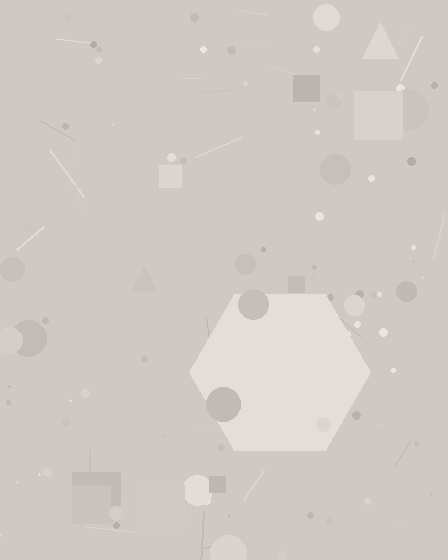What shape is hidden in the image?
A hexagon is hidden in the image.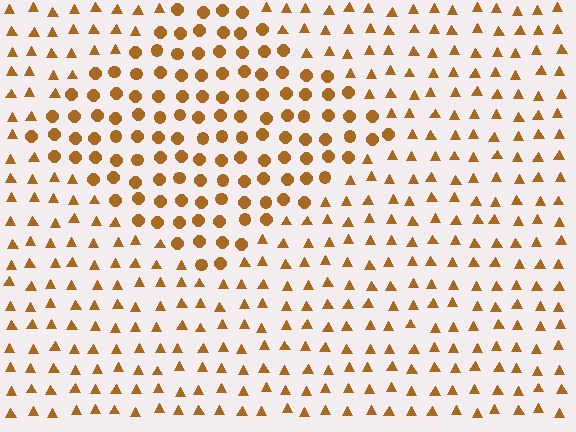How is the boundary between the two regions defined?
The boundary is defined by a change in element shape: circles inside vs. triangles outside. All elements share the same color and spacing.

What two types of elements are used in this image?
The image uses circles inside the diamond region and triangles outside it.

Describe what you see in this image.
The image is filled with small brown elements arranged in a uniform grid. A diamond-shaped region contains circles, while the surrounding area contains triangles. The boundary is defined purely by the change in element shape.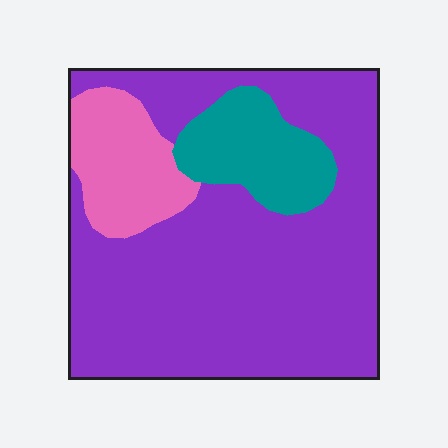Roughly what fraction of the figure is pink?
Pink covers roughly 15% of the figure.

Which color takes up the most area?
Purple, at roughly 75%.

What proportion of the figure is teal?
Teal takes up less than a sixth of the figure.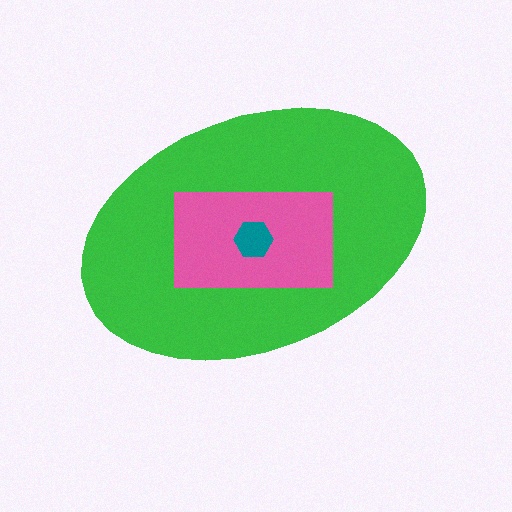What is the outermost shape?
The green ellipse.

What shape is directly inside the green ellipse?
The pink rectangle.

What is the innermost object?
The teal hexagon.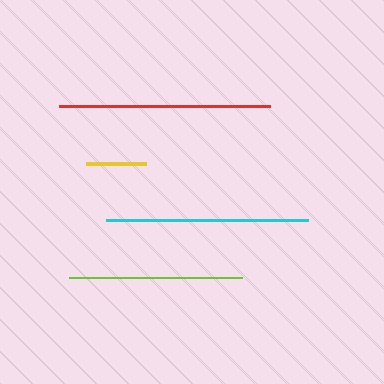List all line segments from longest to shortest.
From longest to shortest: red, cyan, lime, yellow.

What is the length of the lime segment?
The lime segment is approximately 173 pixels long.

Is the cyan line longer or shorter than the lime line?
The cyan line is longer than the lime line.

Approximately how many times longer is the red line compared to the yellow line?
The red line is approximately 3.5 times the length of the yellow line.